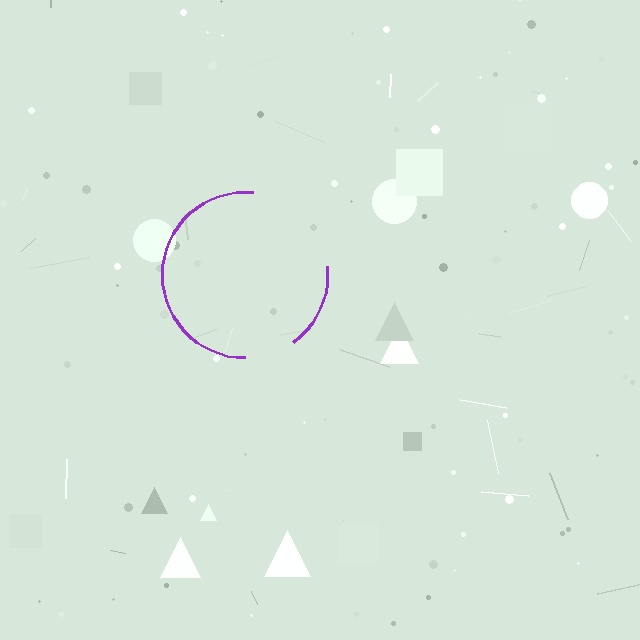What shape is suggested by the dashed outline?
The dashed outline suggests a circle.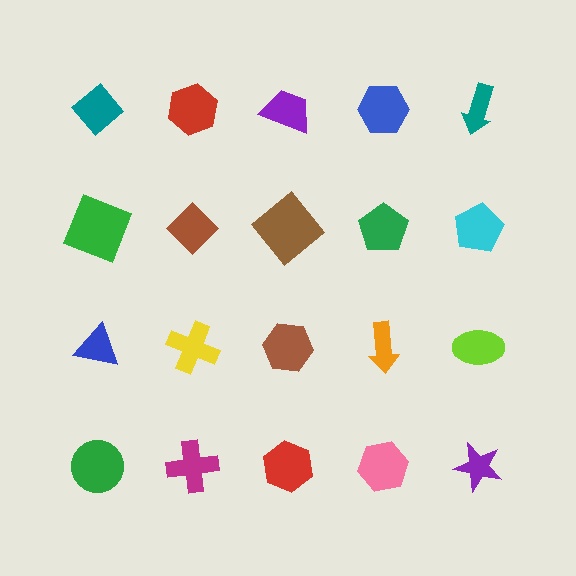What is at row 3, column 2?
A yellow cross.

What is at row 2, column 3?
A brown diamond.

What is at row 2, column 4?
A green pentagon.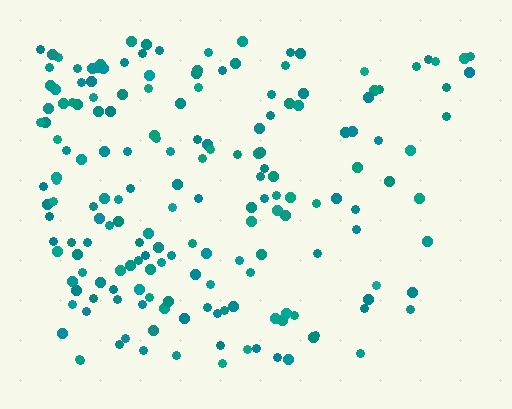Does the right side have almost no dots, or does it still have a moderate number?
Still a moderate number, just noticeably fewer than the left.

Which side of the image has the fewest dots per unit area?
The right.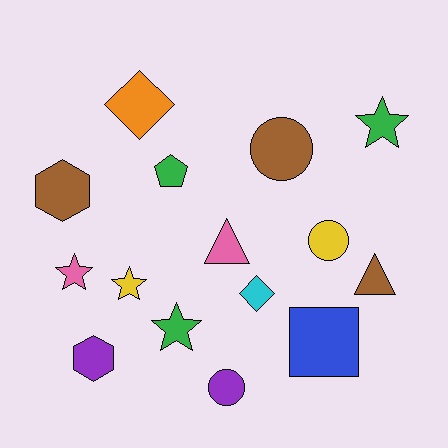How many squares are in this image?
There is 1 square.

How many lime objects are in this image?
There are no lime objects.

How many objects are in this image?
There are 15 objects.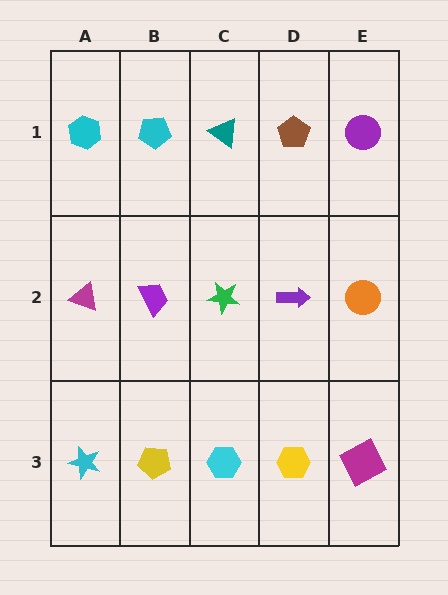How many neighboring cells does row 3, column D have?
3.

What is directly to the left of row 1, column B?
A cyan hexagon.